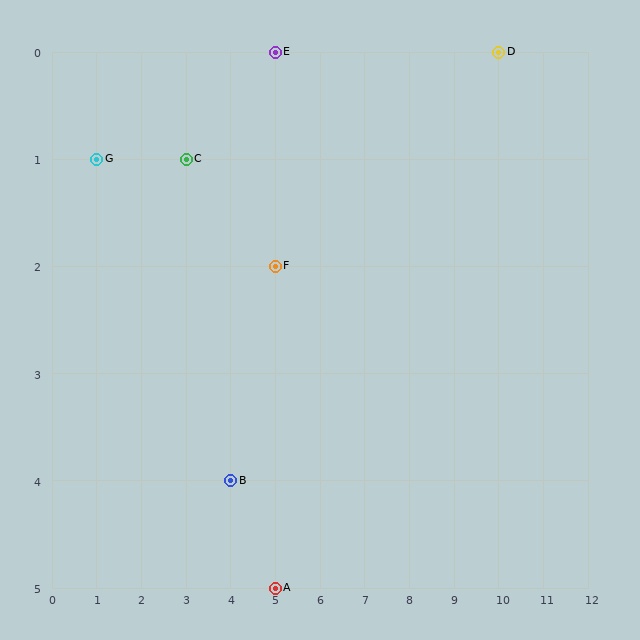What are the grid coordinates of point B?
Point B is at grid coordinates (4, 4).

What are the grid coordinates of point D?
Point D is at grid coordinates (10, 0).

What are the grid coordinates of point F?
Point F is at grid coordinates (5, 2).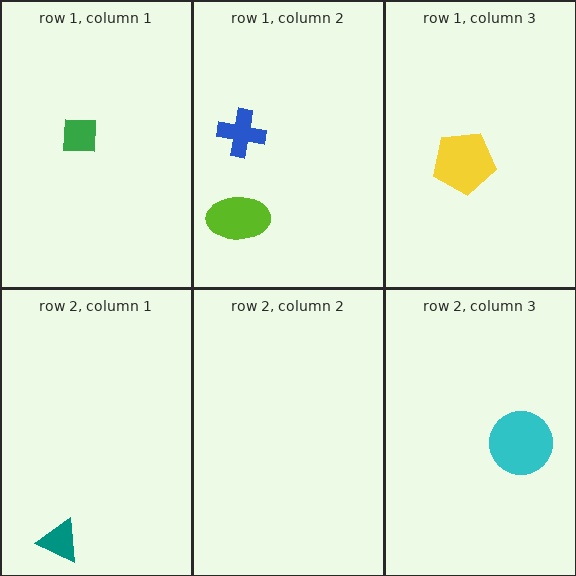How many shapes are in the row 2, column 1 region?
1.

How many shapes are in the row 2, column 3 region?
1.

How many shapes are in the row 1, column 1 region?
1.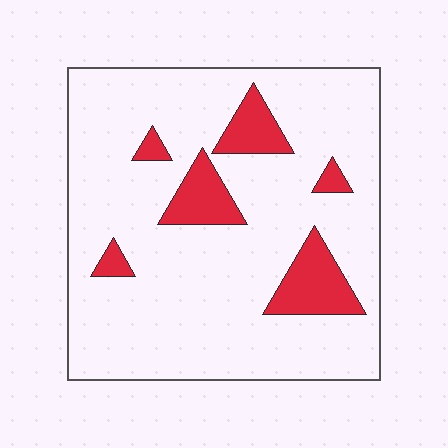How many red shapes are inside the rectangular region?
6.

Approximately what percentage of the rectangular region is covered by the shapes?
Approximately 15%.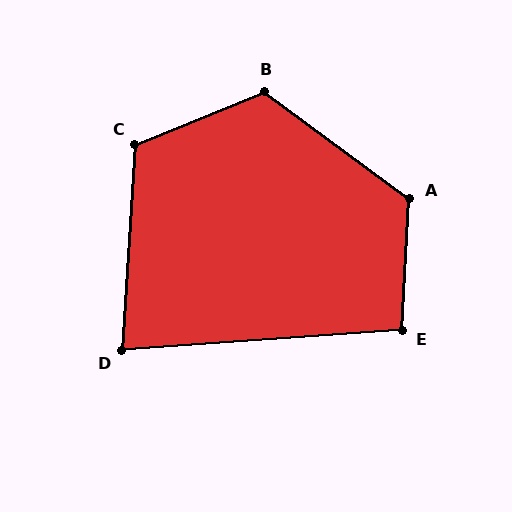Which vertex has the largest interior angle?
A, at approximately 123 degrees.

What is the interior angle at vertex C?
Approximately 116 degrees (obtuse).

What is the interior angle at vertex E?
Approximately 97 degrees (obtuse).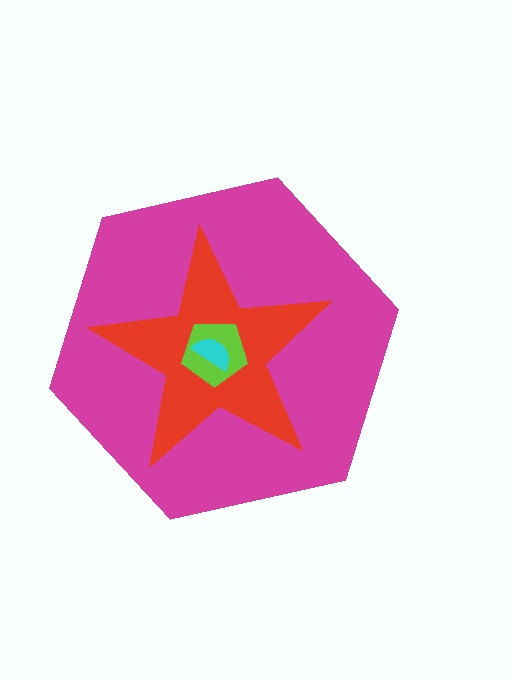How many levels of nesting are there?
4.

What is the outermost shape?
The magenta hexagon.